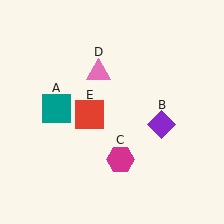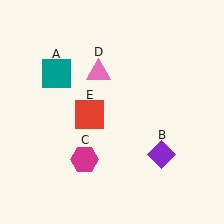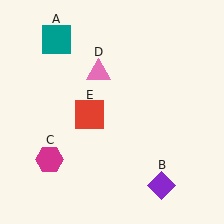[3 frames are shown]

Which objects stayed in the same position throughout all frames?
Pink triangle (object D) and red square (object E) remained stationary.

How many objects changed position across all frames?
3 objects changed position: teal square (object A), purple diamond (object B), magenta hexagon (object C).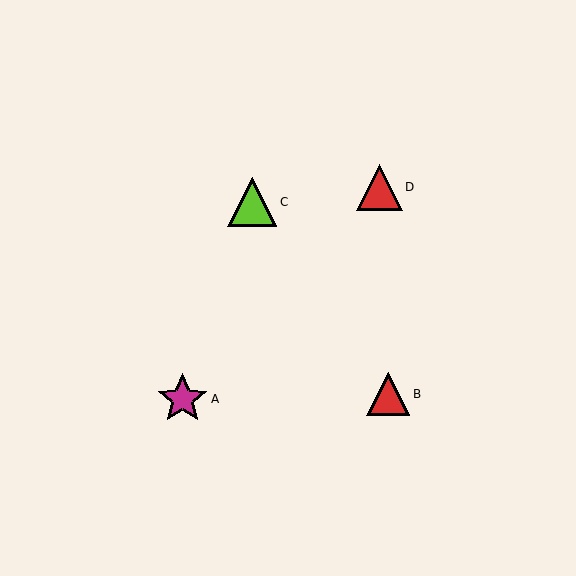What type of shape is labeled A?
Shape A is a magenta star.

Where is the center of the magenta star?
The center of the magenta star is at (182, 399).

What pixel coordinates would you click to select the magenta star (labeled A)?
Click at (182, 399) to select the magenta star A.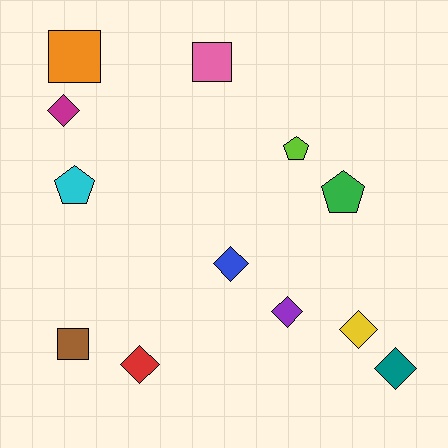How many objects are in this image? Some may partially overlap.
There are 12 objects.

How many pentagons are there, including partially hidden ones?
There are 3 pentagons.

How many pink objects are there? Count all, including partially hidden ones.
There is 1 pink object.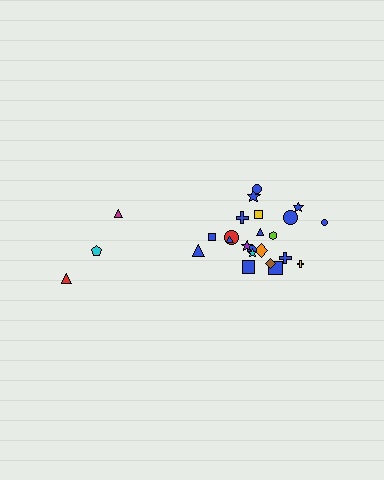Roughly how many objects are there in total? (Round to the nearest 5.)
Roughly 25 objects in total.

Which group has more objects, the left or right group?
The right group.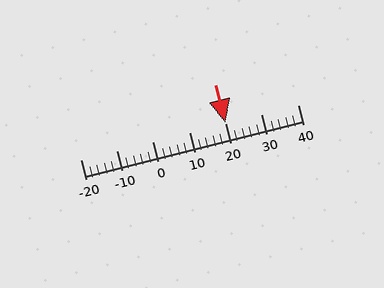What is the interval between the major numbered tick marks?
The major tick marks are spaced 10 units apart.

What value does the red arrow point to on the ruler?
The red arrow points to approximately 20.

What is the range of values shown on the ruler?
The ruler shows values from -20 to 40.